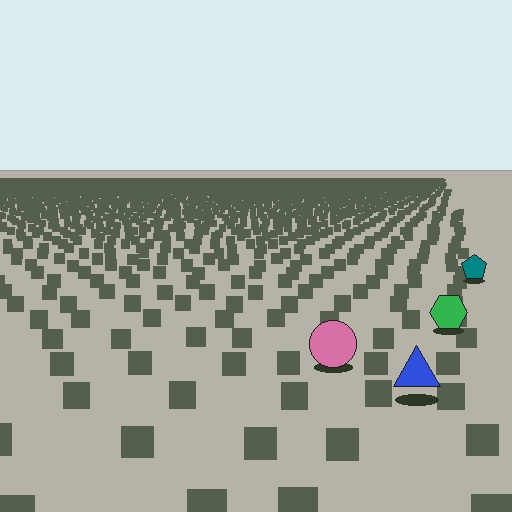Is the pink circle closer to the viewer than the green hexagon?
Yes. The pink circle is closer — you can tell from the texture gradient: the ground texture is coarser near it.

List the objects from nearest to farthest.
From nearest to farthest: the blue triangle, the pink circle, the green hexagon, the teal pentagon.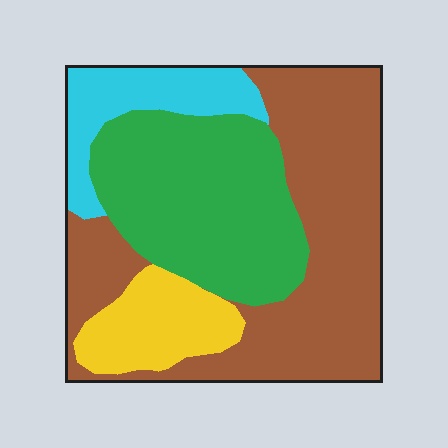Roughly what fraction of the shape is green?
Green takes up about one third (1/3) of the shape.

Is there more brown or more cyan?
Brown.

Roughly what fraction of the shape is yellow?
Yellow covers 12% of the shape.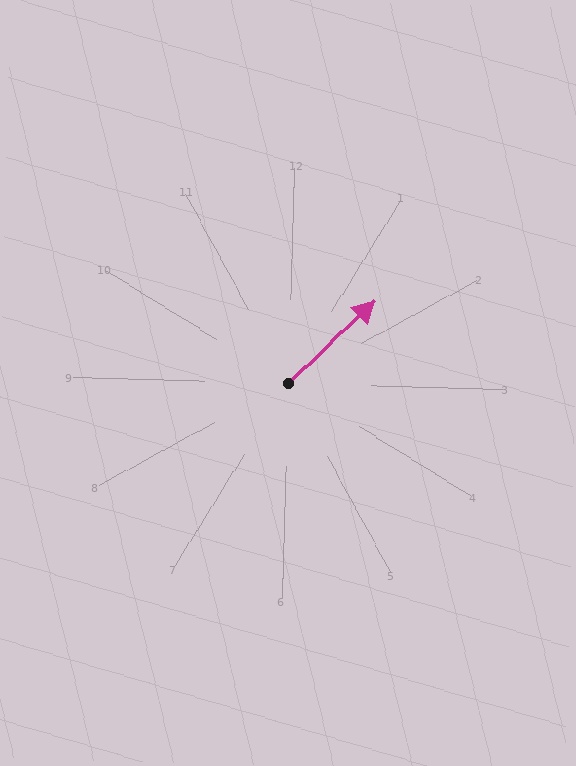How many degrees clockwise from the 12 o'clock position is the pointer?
Approximately 45 degrees.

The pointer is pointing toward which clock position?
Roughly 1 o'clock.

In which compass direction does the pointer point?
Northeast.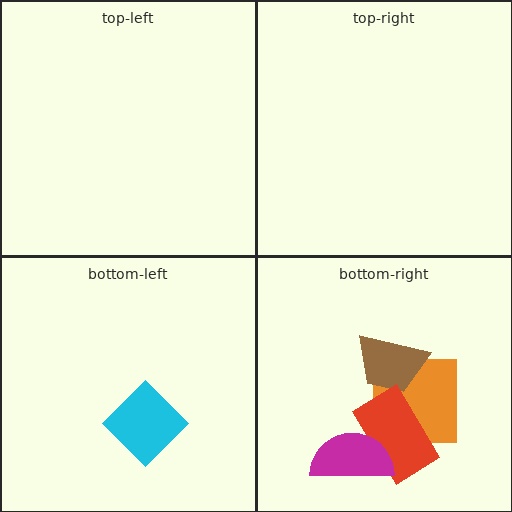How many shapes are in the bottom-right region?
4.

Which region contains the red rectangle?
The bottom-right region.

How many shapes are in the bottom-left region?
1.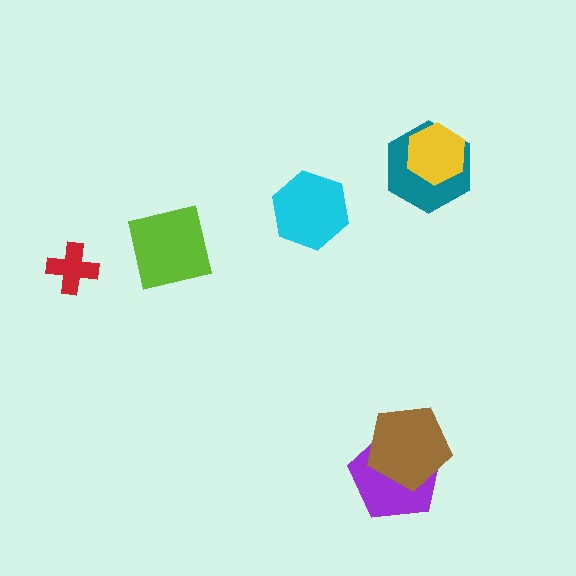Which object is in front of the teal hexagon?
The yellow hexagon is in front of the teal hexagon.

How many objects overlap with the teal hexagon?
1 object overlaps with the teal hexagon.